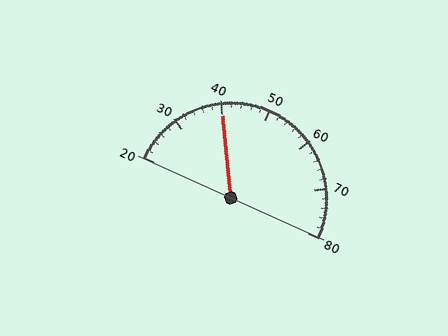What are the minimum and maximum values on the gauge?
The gauge ranges from 20 to 80.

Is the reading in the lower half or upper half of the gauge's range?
The reading is in the lower half of the range (20 to 80).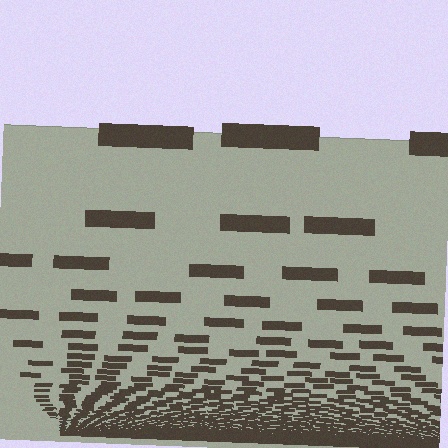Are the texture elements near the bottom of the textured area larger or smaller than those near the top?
Smaller. The gradient is inverted — elements near the bottom are smaller and denser.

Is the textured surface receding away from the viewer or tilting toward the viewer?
The surface appears to tilt toward the viewer. Texture elements get larger and sparser toward the top.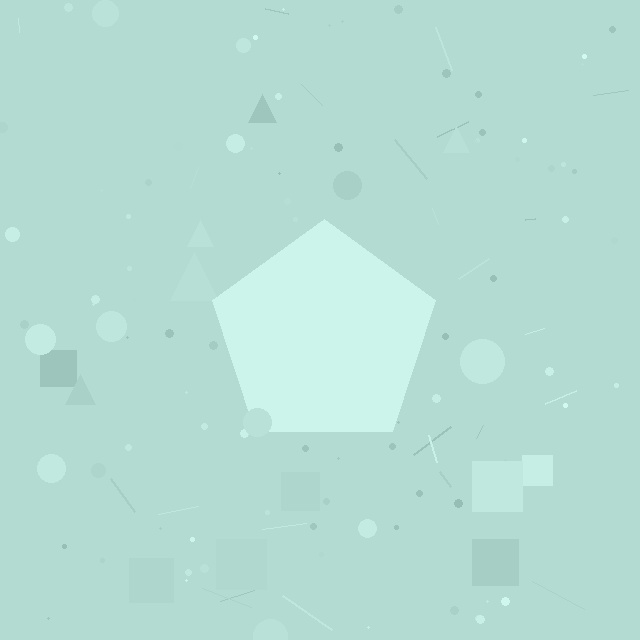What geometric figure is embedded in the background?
A pentagon is embedded in the background.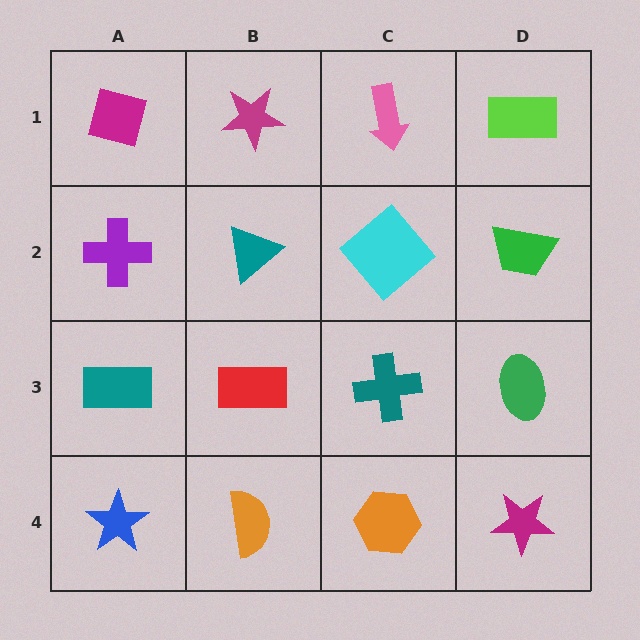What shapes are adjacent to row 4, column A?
A teal rectangle (row 3, column A), an orange semicircle (row 4, column B).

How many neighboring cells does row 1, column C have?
3.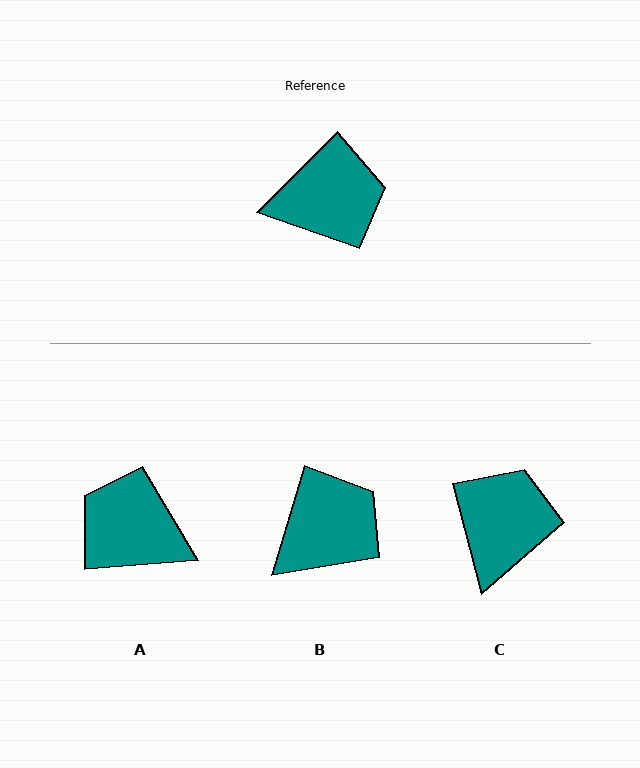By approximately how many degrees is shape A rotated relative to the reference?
Approximately 140 degrees counter-clockwise.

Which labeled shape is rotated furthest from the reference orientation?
A, about 140 degrees away.